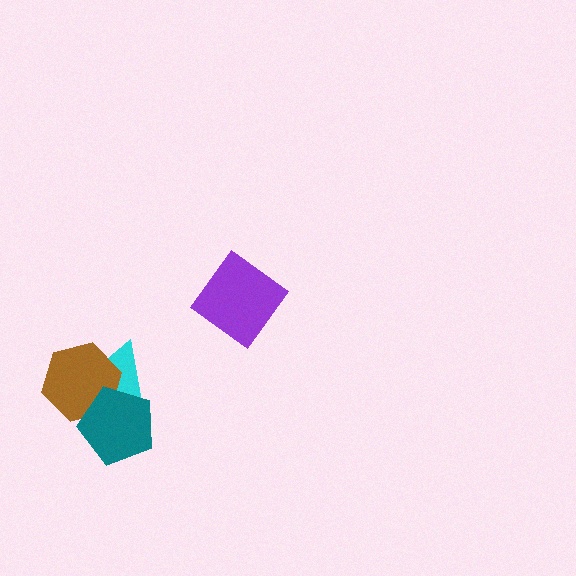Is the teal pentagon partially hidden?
No, no other shape covers it.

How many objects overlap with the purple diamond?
0 objects overlap with the purple diamond.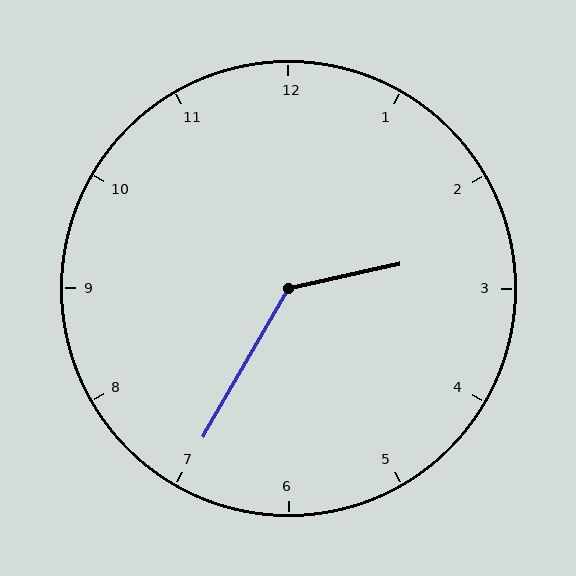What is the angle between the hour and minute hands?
Approximately 132 degrees.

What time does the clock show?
2:35.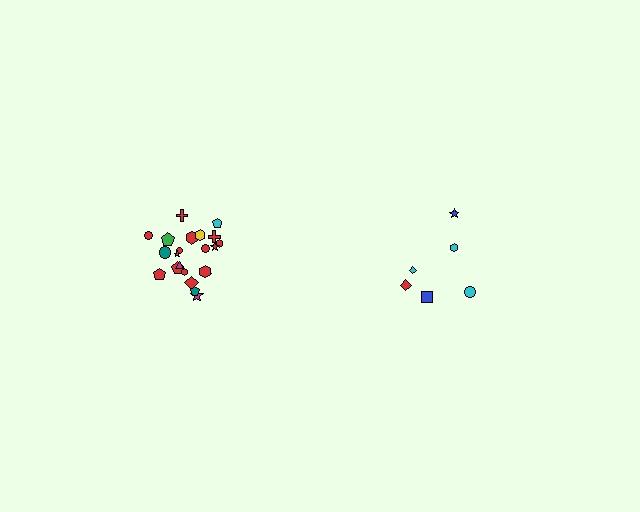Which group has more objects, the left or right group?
The left group.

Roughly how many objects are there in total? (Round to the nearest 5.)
Roughly 30 objects in total.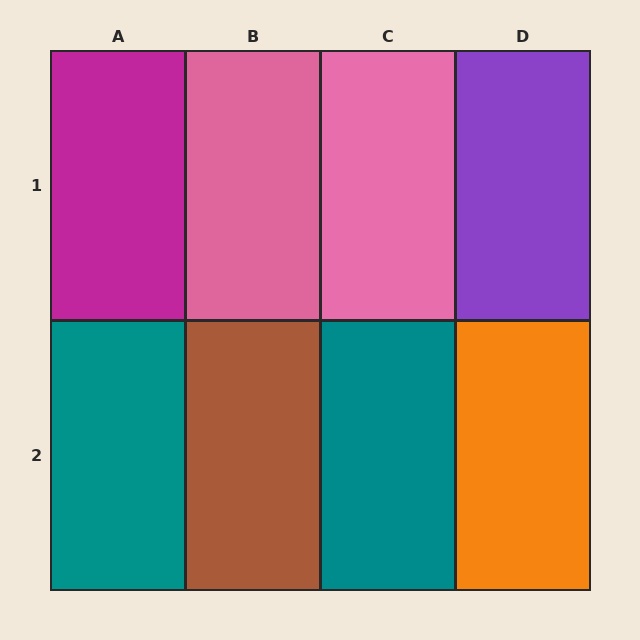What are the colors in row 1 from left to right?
Magenta, pink, pink, purple.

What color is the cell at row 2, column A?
Teal.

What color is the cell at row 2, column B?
Brown.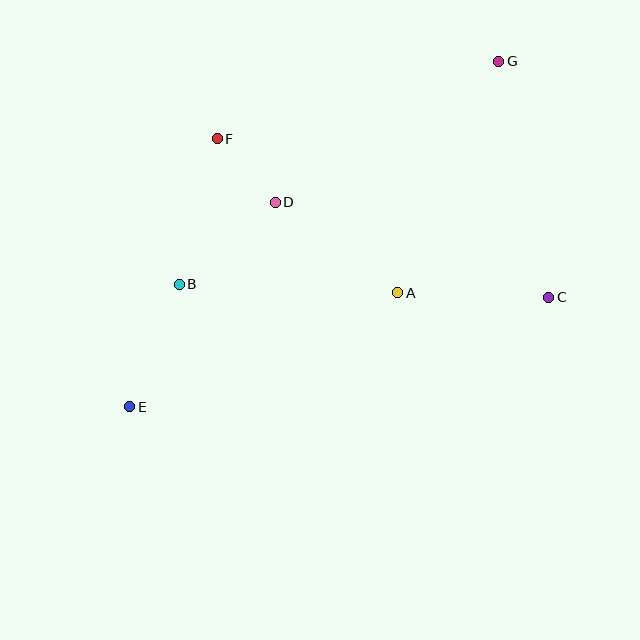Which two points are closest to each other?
Points D and F are closest to each other.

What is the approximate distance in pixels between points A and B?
The distance between A and B is approximately 218 pixels.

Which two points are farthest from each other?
Points E and G are farthest from each other.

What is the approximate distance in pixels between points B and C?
The distance between B and C is approximately 370 pixels.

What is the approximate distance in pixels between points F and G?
The distance between F and G is approximately 292 pixels.